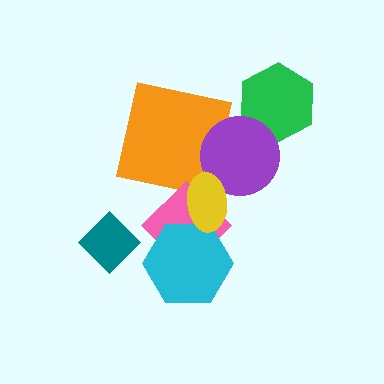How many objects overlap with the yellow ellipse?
3 objects overlap with the yellow ellipse.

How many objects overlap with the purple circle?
3 objects overlap with the purple circle.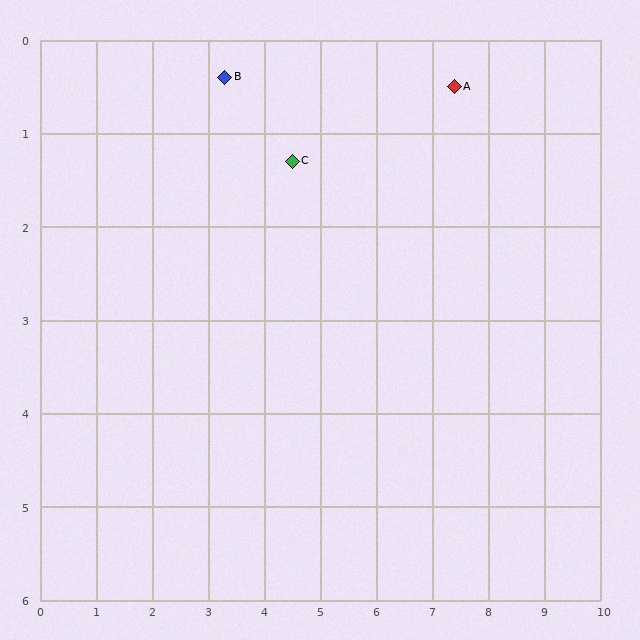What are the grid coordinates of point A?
Point A is at approximately (7.4, 0.5).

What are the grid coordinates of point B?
Point B is at approximately (3.3, 0.4).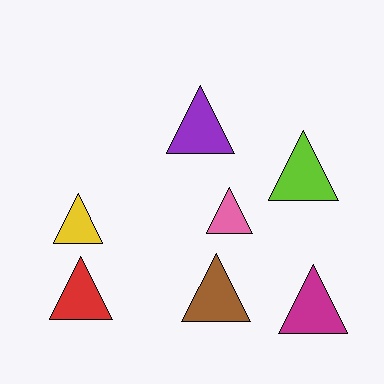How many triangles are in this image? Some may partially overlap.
There are 7 triangles.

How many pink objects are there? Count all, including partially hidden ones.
There is 1 pink object.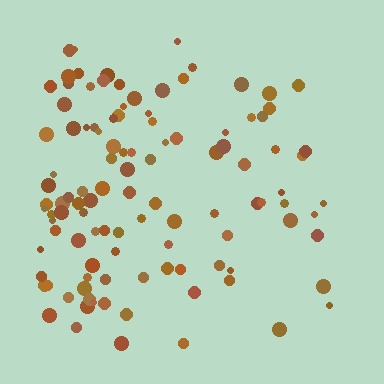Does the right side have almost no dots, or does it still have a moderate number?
Still a moderate number, just noticeably fewer than the left.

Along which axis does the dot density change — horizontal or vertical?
Horizontal.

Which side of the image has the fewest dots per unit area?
The right.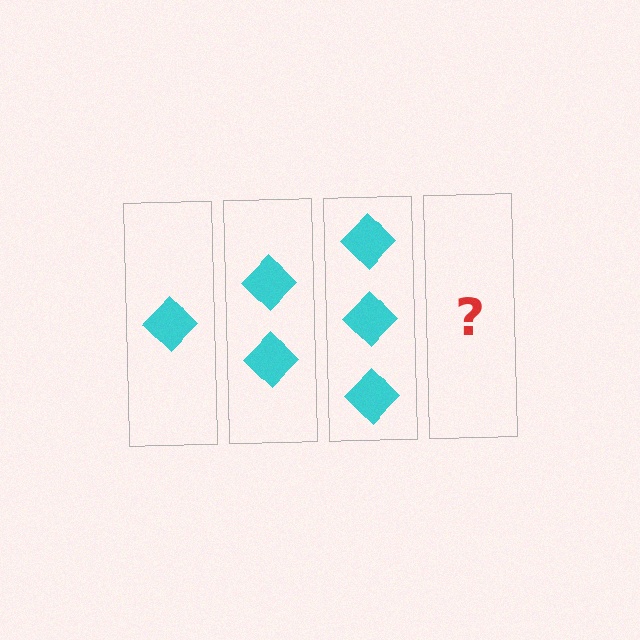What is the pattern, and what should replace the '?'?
The pattern is that each step adds one more diamond. The '?' should be 4 diamonds.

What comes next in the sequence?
The next element should be 4 diamonds.